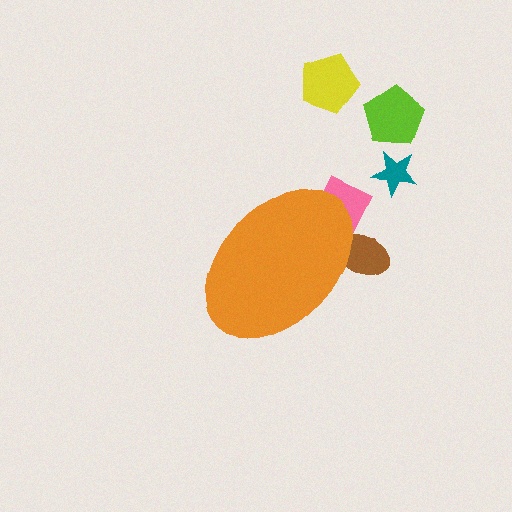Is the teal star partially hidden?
No, the teal star is fully visible.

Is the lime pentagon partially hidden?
No, the lime pentagon is fully visible.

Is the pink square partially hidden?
Yes, the pink square is partially hidden behind the orange ellipse.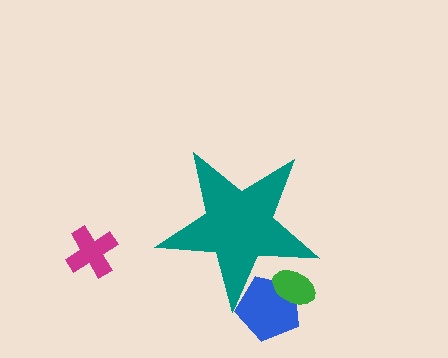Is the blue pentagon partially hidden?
Yes, the blue pentagon is partially hidden behind the teal star.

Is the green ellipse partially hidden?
Yes, the green ellipse is partially hidden behind the teal star.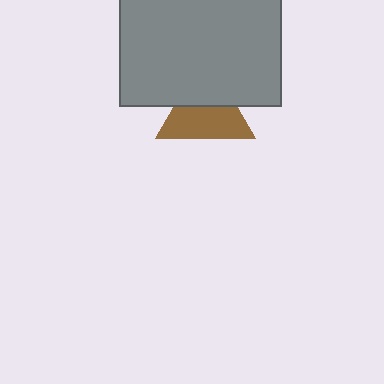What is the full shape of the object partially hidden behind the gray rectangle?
The partially hidden object is a brown triangle.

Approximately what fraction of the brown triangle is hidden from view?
Roughly 40% of the brown triangle is hidden behind the gray rectangle.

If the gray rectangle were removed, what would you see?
You would see the complete brown triangle.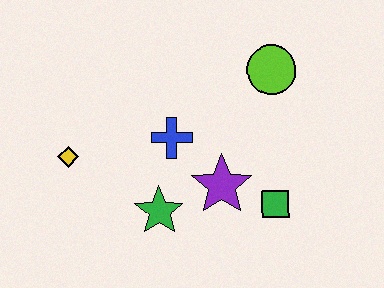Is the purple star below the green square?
No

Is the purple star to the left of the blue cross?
No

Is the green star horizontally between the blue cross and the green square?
No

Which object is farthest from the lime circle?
The yellow diamond is farthest from the lime circle.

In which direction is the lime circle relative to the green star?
The lime circle is above the green star.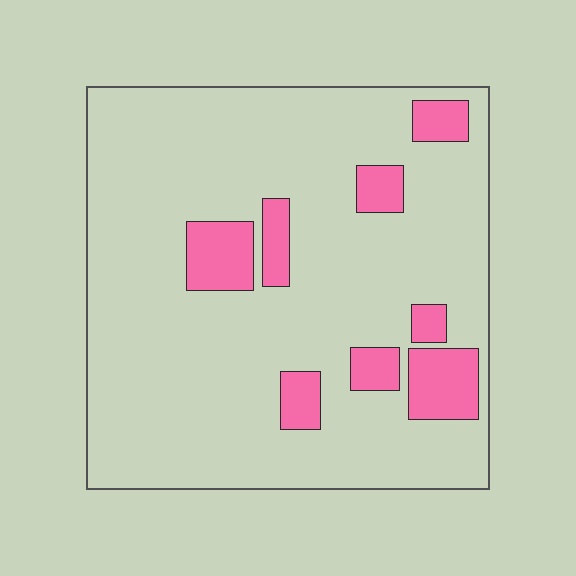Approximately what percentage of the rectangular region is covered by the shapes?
Approximately 15%.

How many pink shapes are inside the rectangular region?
8.